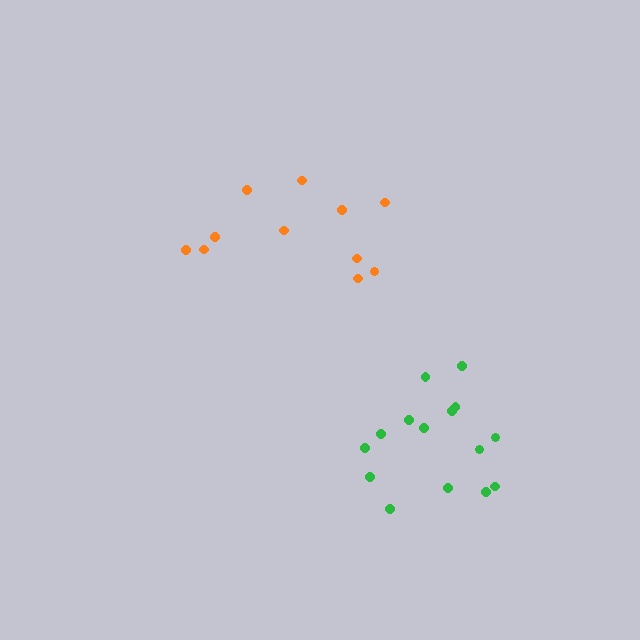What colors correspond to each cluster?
The clusters are colored: orange, green.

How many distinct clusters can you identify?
There are 2 distinct clusters.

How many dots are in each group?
Group 1: 11 dots, Group 2: 15 dots (26 total).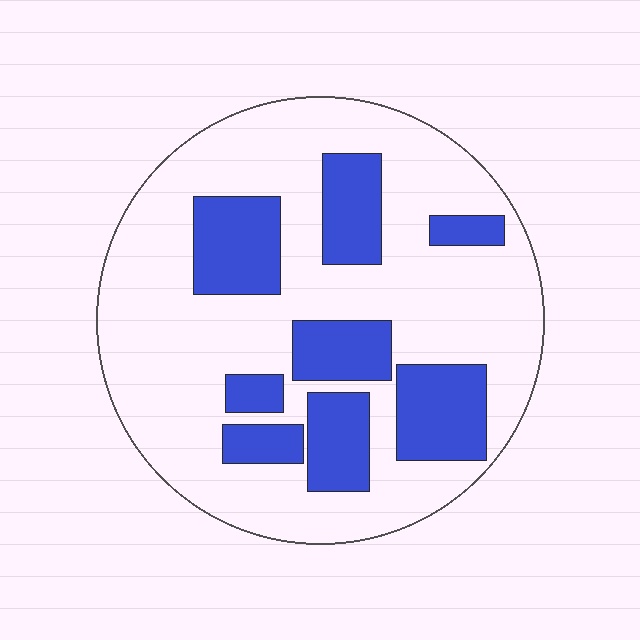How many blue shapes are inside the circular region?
8.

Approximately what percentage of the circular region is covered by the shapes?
Approximately 30%.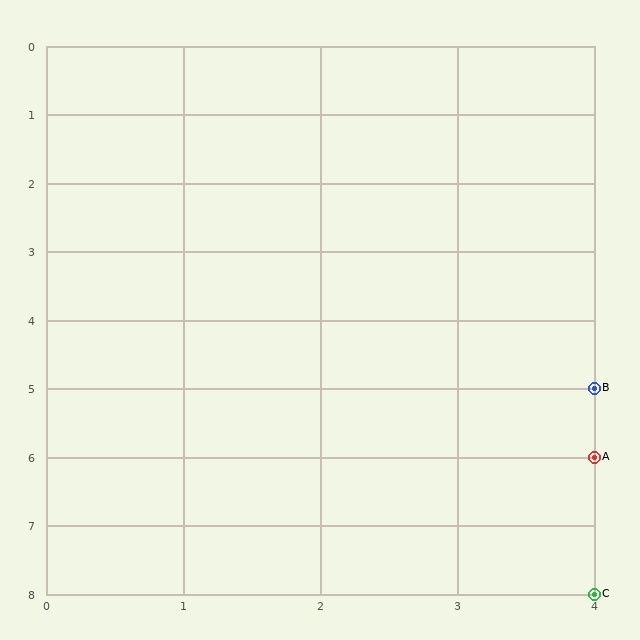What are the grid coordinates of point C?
Point C is at grid coordinates (4, 8).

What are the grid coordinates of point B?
Point B is at grid coordinates (4, 5).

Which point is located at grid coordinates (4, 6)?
Point A is at (4, 6).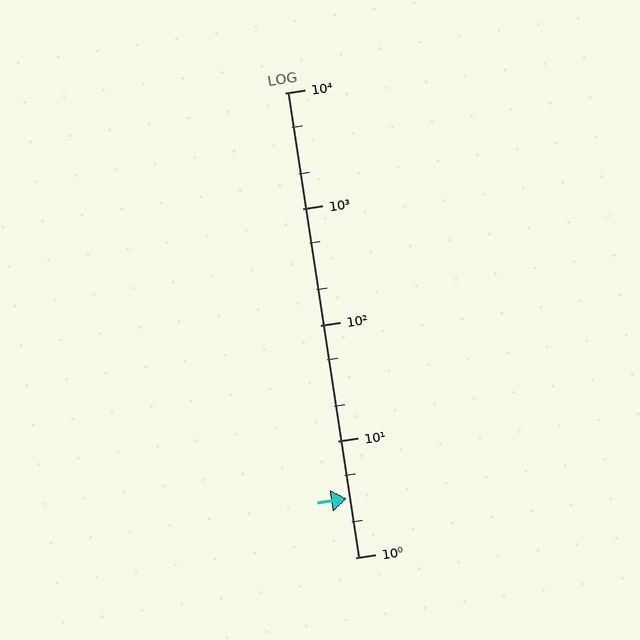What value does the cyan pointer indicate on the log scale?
The pointer indicates approximately 3.2.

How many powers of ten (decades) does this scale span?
The scale spans 4 decades, from 1 to 10000.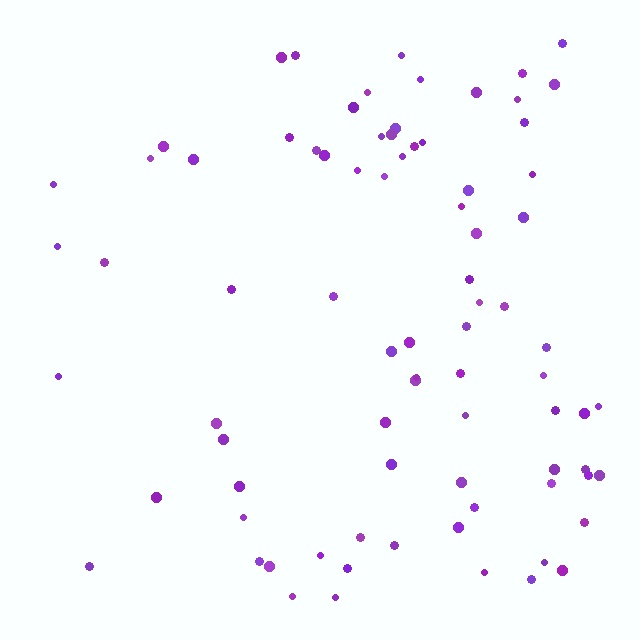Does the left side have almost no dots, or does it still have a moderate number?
Still a moderate number, just noticeably fewer than the right.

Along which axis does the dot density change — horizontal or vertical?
Horizontal.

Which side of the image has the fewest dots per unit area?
The left.